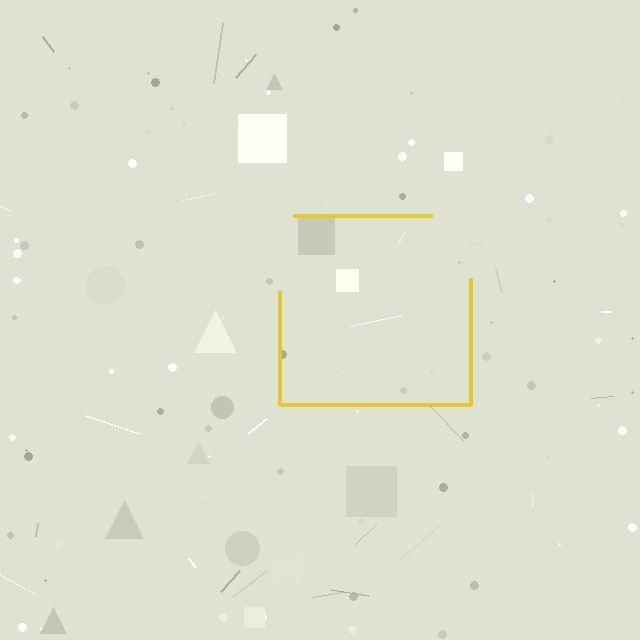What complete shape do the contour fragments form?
The contour fragments form a square.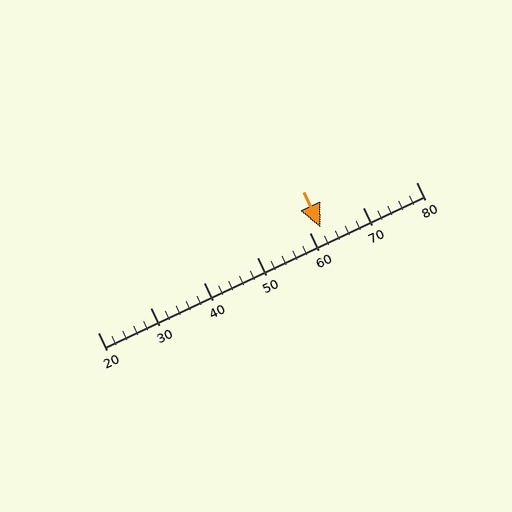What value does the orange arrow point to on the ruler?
The orange arrow points to approximately 62.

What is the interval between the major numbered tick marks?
The major tick marks are spaced 10 units apart.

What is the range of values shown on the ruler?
The ruler shows values from 20 to 80.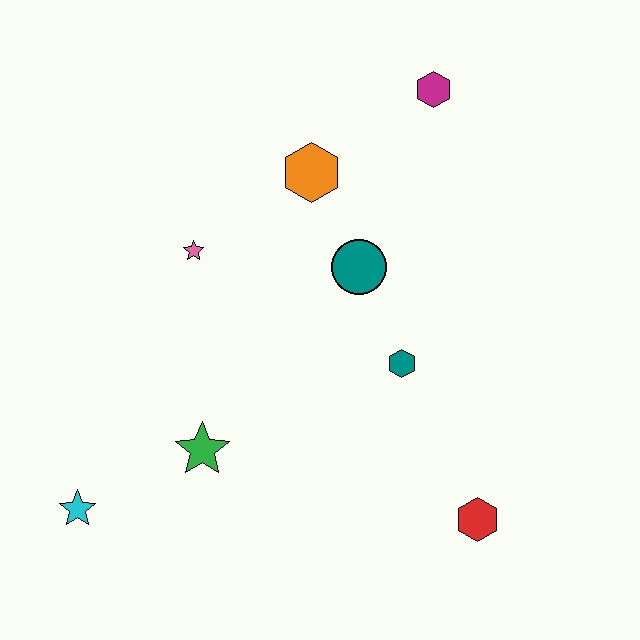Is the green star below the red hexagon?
No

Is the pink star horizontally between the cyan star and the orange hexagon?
Yes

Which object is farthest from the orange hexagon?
The cyan star is farthest from the orange hexagon.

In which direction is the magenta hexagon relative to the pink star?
The magenta hexagon is to the right of the pink star.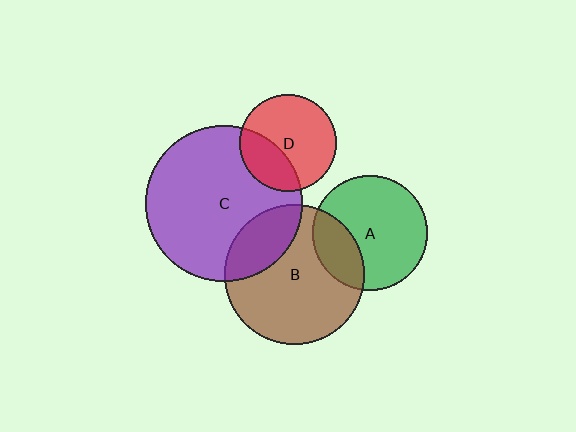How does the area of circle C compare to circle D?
Approximately 2.6 times.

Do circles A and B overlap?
Yes.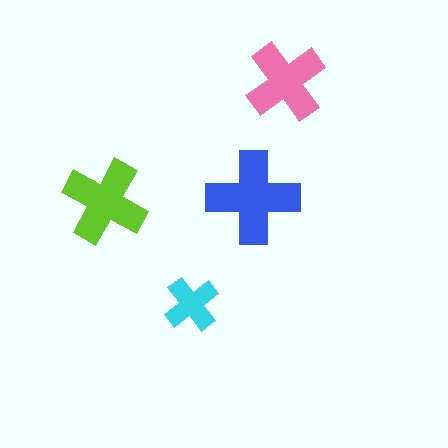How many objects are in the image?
There are 4 objects in the image.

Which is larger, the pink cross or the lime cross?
The lime one.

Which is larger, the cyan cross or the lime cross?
The lime one.